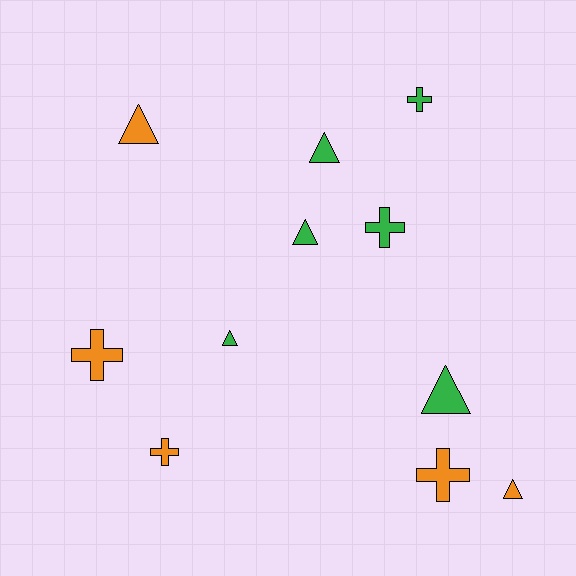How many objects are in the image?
There are 11 objects.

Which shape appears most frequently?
Triangle, with 6 objects.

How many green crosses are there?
There are 2 green crosses.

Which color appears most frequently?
Green, with 6 objects.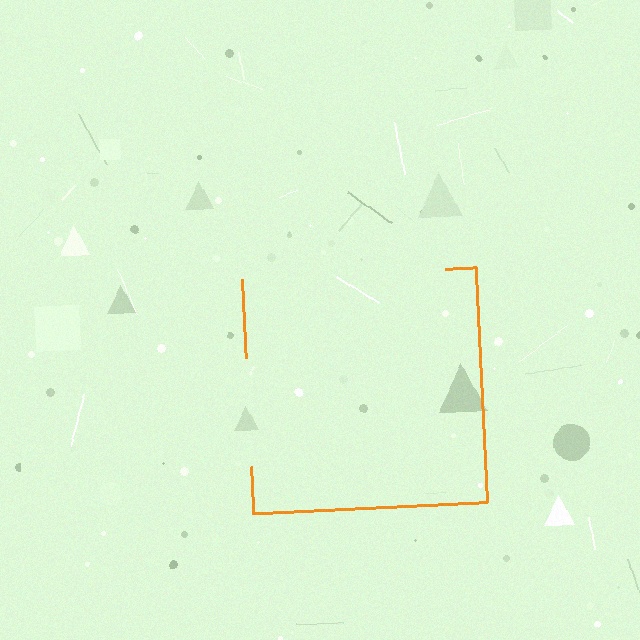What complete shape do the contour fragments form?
The contour fragments form a square.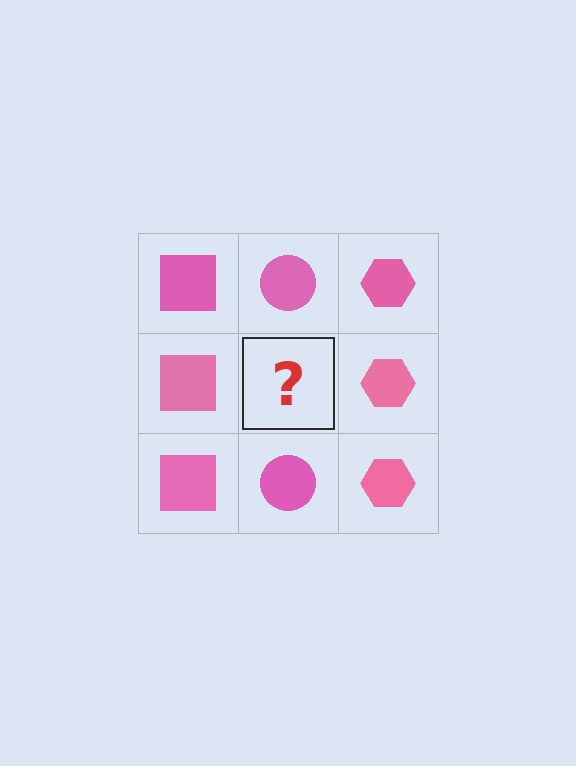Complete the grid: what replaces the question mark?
The question mark should be replaced with a pink circle.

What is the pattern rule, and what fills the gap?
The rule is that each column has a consistent shape. The gap should be filled with a pink circle.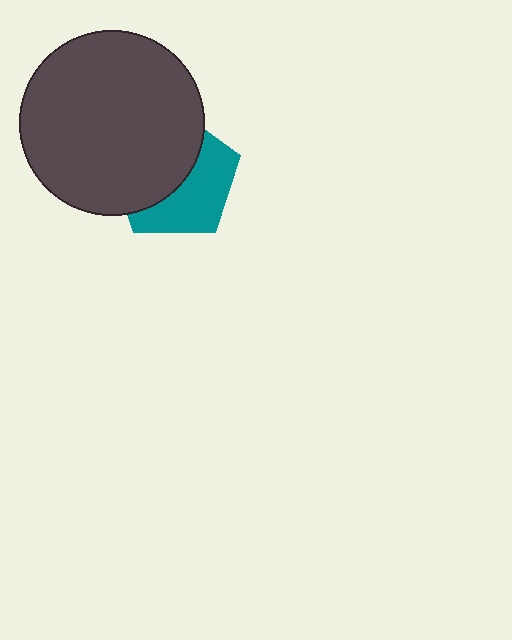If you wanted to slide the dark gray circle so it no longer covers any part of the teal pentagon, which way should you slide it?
Slide it toward the upper-left — that is the most direct way to separate the two shapes.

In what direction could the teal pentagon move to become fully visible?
The teal pentagon could move toward the lower-right. That would shift it out from behind the dark gray circle entirely.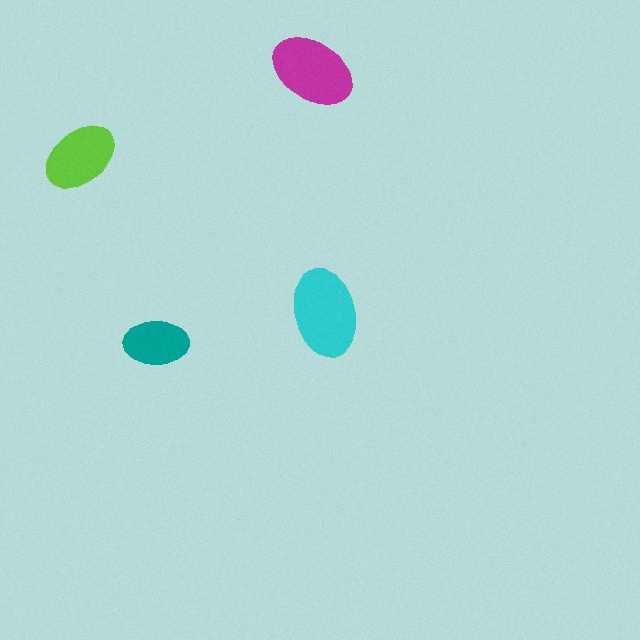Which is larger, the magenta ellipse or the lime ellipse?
The magenta one.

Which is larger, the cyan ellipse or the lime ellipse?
The cyan one.